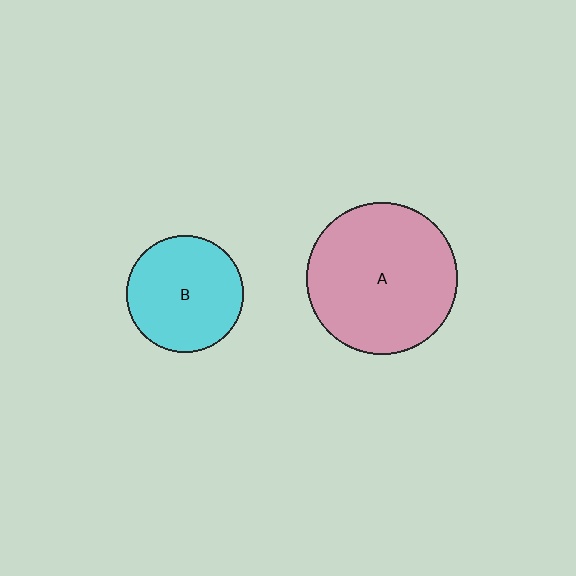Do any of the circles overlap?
No, none of the circles overlap.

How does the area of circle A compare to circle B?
Approximately 1.7 times.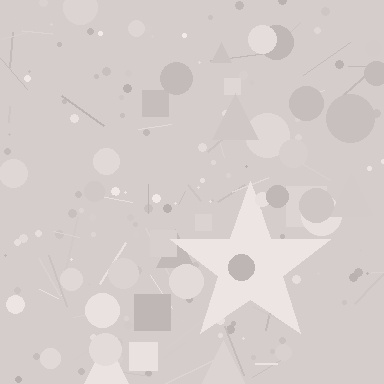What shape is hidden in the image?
A star is hidden in the image.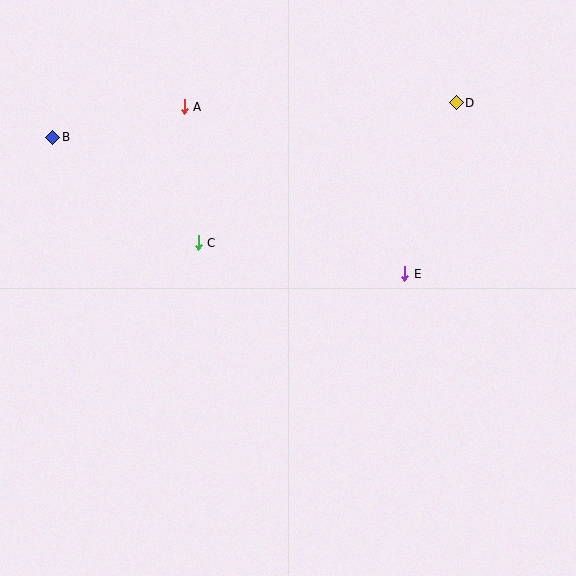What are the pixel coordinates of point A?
Point A is at (184, 107).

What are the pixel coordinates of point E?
Point E is at (405, 274).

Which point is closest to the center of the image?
Point C at (198, 243) is closest to the center.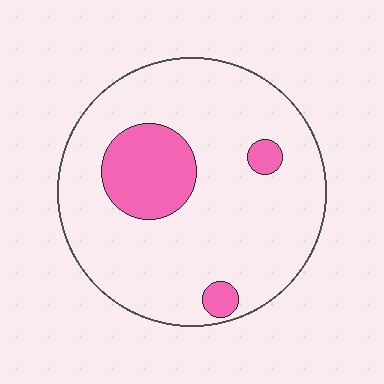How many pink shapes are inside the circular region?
3.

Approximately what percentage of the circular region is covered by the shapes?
Approximately 15%.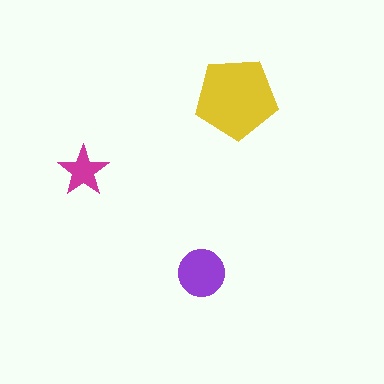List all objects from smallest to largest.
The magenta star, the purple circle, the yellow pentagon.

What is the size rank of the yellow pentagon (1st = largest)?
1st.